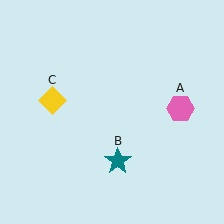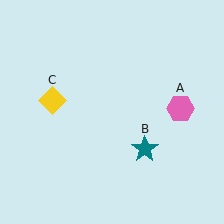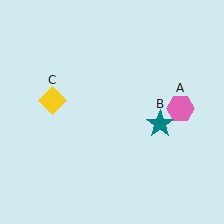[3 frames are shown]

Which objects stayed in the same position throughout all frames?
Pink hexagon (object A) and yellow diamond (object C) remained stationary.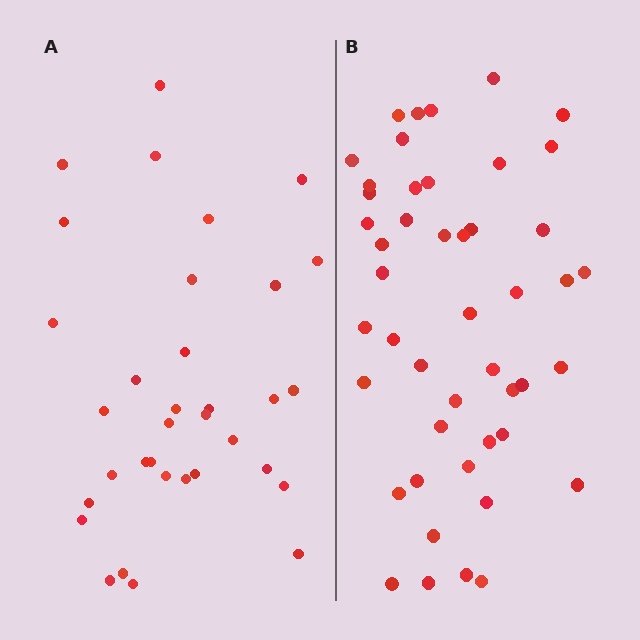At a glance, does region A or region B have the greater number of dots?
Region B (the right region) has more dots.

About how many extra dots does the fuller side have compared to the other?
Region B has approximately 15 more dots than region A.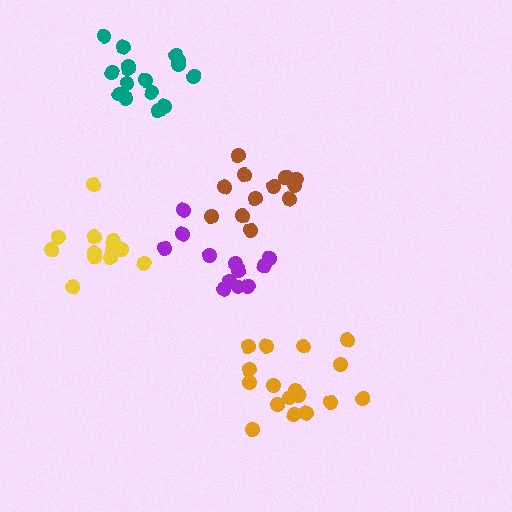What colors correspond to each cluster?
The clusters are colored: brown, yellow, orange, teal, purple.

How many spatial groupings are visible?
There are 5 spatial groupings.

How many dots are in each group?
Group 1: 13 dots, Group 2: 13 dots, Group 3: 17 dots, Group 4: 16 dots, Group 5: 12 dots (71 total).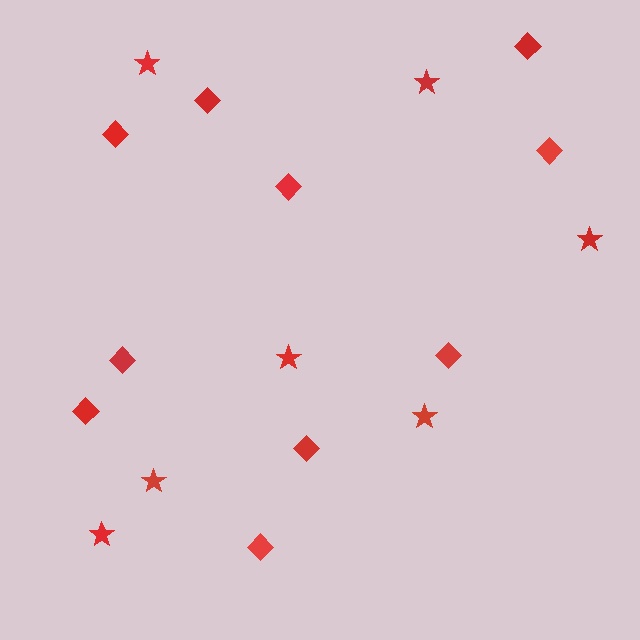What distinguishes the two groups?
There are 2 groups: one group of stars (7) and one group of diamonds (10).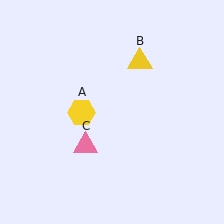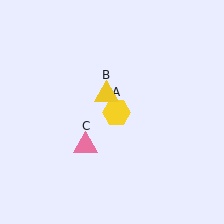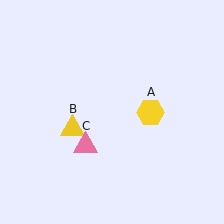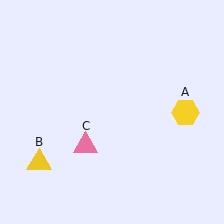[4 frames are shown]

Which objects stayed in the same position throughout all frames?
Pink triangle (object C) remained stationary.